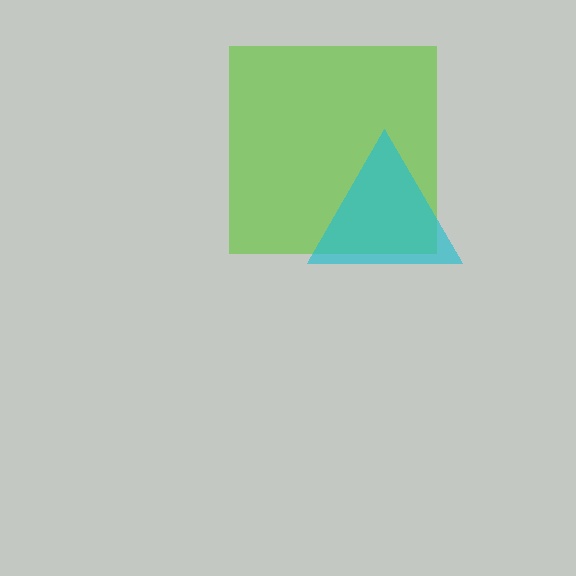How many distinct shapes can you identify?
There are 2 distinct shapes: a lime square, a cyan triangle.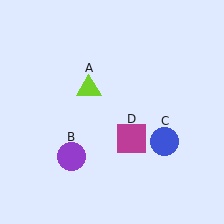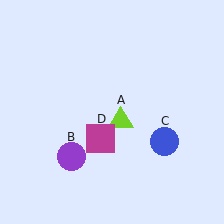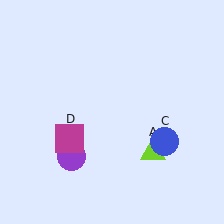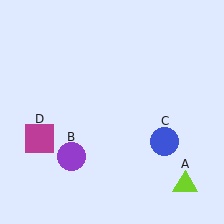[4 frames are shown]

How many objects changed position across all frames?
2 objects changed position: lime triangle (object A), magenta square (object D).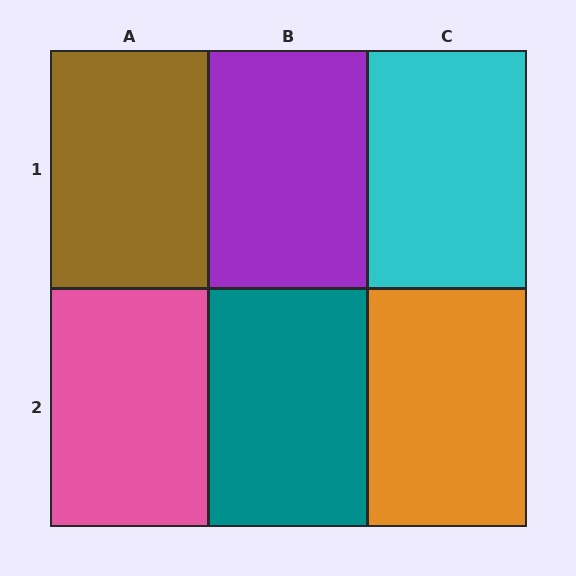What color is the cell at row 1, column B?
Purple.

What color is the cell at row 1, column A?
Brown.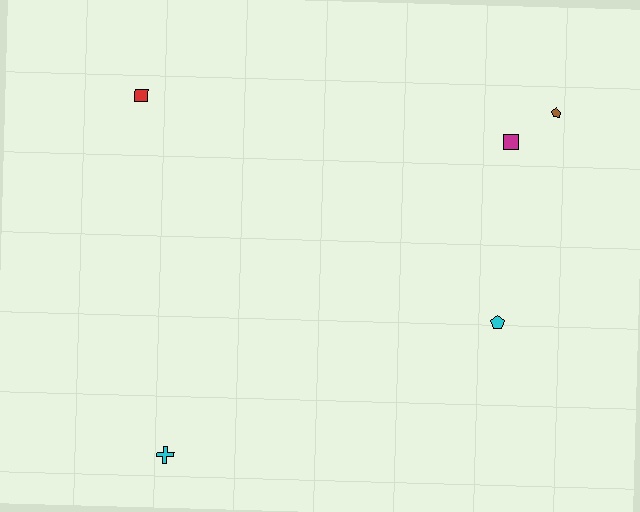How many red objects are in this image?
There is 1 red object.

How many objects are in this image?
There are 5 objects.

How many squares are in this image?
There are 2 squares.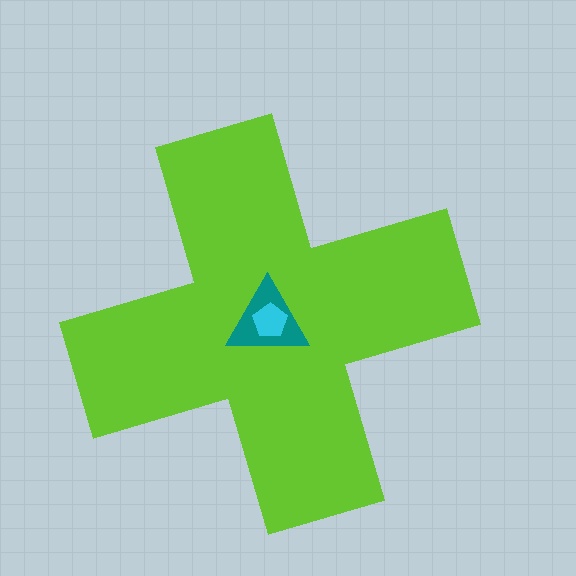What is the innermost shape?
The cyan pentagon.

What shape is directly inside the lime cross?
The teal triangle.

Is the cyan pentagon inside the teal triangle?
Yes.